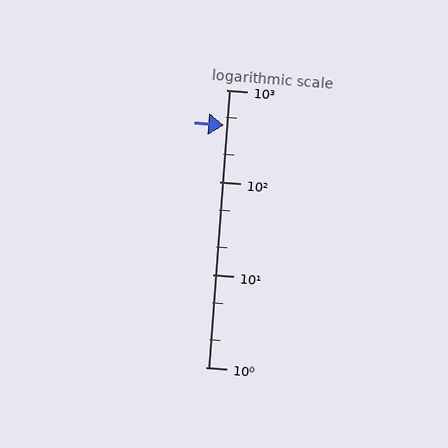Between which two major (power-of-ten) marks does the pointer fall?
The pointer is between 100 and 1000.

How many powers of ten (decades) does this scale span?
The scale spans 3 decades, from 1 to 1000.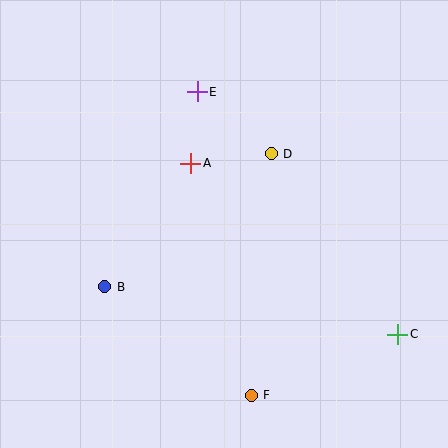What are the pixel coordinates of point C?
Point C is at (398, 334).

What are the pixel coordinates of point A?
Point A is at (191, 163).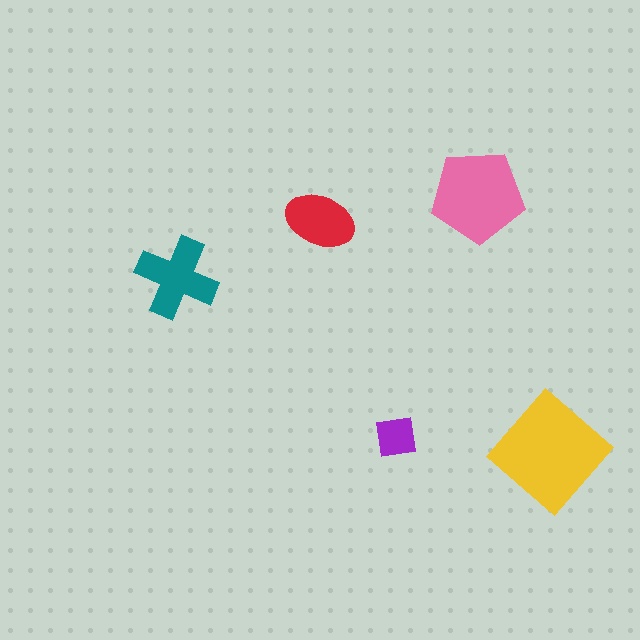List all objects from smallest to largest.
The purple square, the red ellipse, the teal cross, the pink pentagon, the yellow diamond.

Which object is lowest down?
The yellow diamond is bottommost.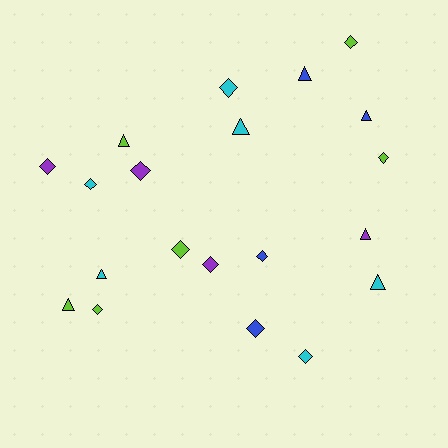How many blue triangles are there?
There are 2 blue triangles.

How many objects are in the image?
There are 20 objects.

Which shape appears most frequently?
Diamond, with 12 objects.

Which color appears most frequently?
Cyan, with 6 objects.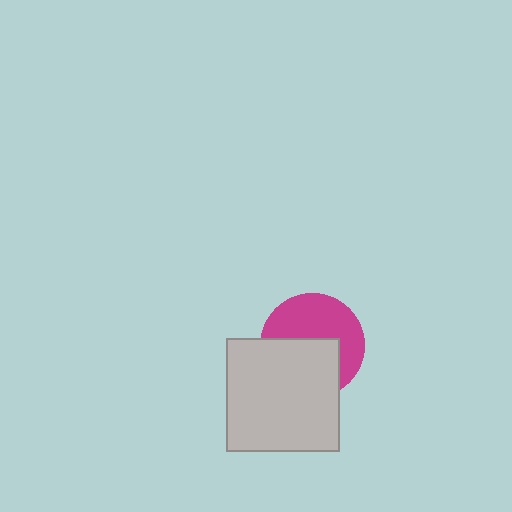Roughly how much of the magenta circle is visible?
About half of it is visible (roughly 52%).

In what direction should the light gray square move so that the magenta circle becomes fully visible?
The light gray square should move down. That is the shortest direction to clear the overlap and leave the magenta circle fully visible.